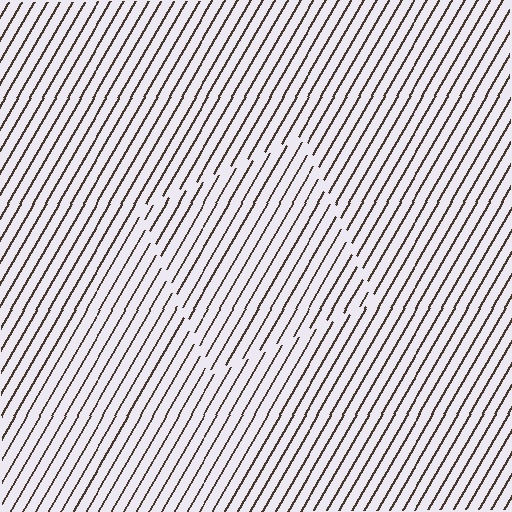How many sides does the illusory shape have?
4 sides — the line-ends trace a square.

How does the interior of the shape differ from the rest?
The interior of the shape contains the same grating, shifted by half a period — the contour is defined by the phase discontinuity where line-ends from the inner and outer gratings abut.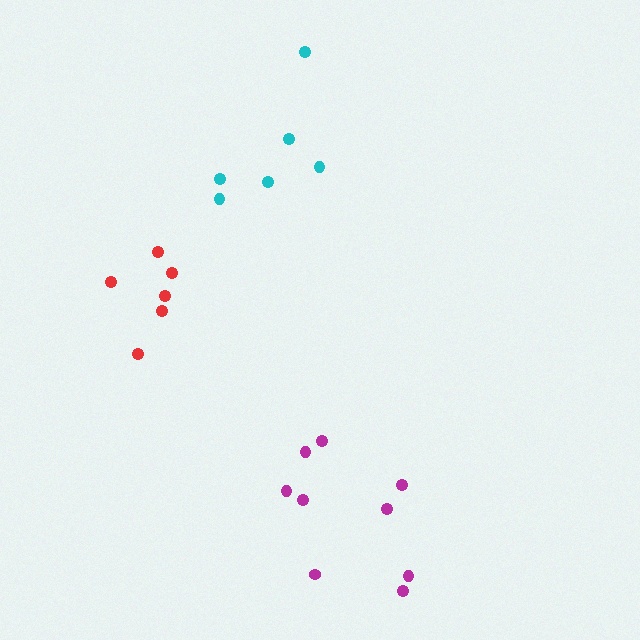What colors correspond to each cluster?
The clusters are colored: magenta, cyan, red.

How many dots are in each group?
Group 1: 9 dots, Group 2: 6 dots, Group 3: 6 dots (21 total).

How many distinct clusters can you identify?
There are 3 distinct clusters.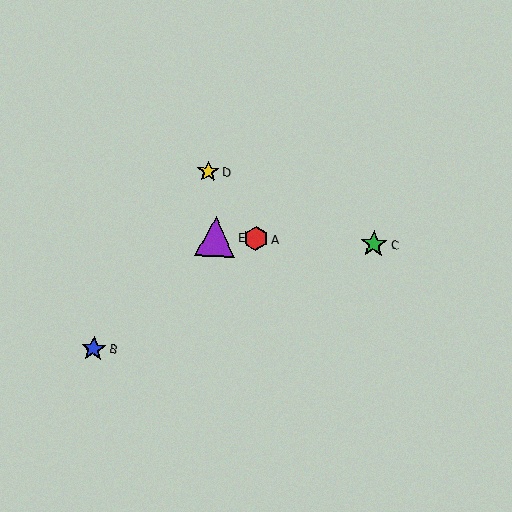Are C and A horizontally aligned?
Yes, both are at y≈244.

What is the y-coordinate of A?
Object A is at y≈239.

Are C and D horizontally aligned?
No, C is at y≈244 and D is at y≈172.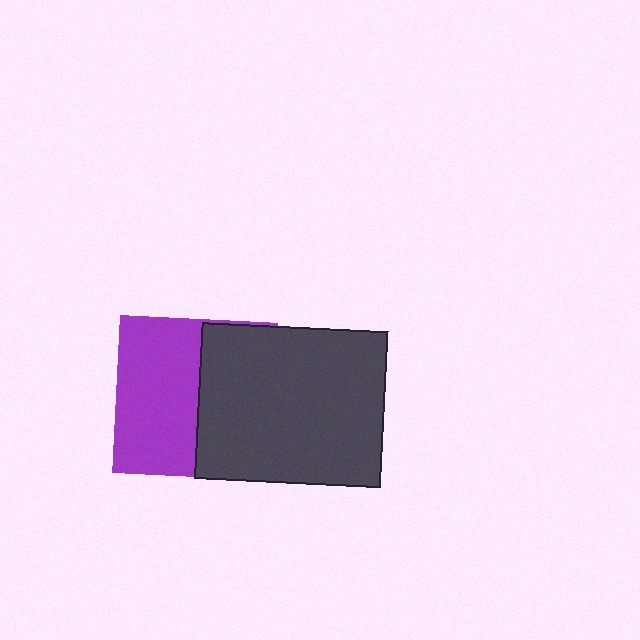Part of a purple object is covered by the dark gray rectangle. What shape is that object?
It is a square.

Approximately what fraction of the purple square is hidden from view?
Roughly 47% of the purple square is hidden behind the dark gray rectangle.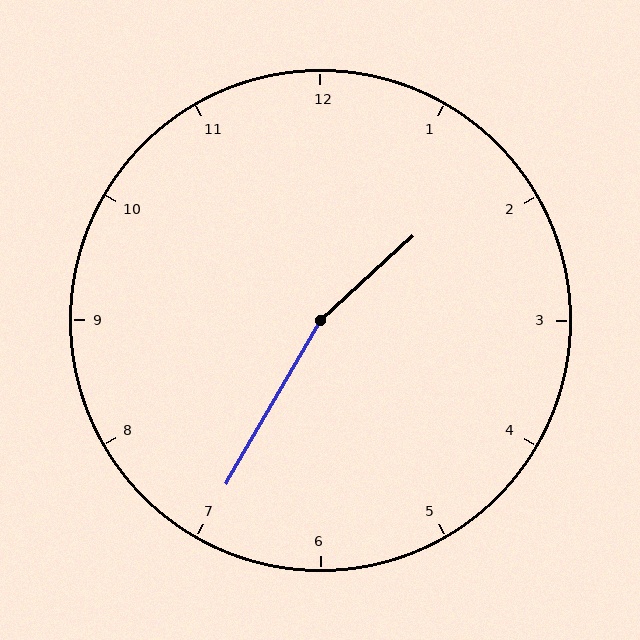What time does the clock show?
1:35.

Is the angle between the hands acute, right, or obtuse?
It is obtuse.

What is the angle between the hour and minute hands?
Approximately 162 degrees.